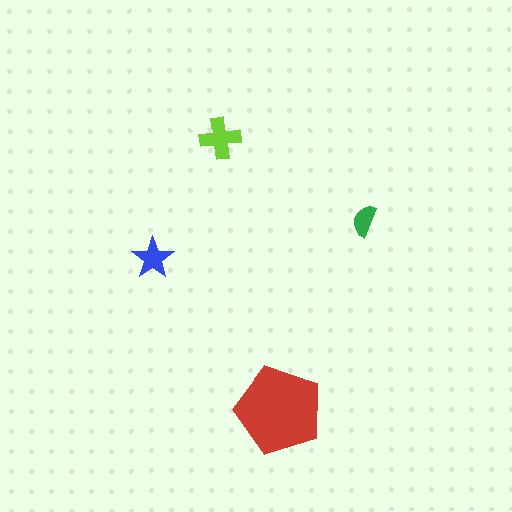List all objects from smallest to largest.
The green semicircle, the blue star, the lime cross, the red pentagon.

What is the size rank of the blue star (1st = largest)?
3rd.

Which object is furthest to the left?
The blue star is leftmost.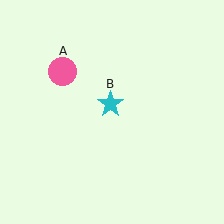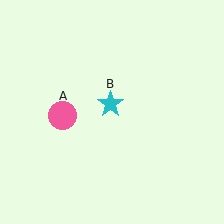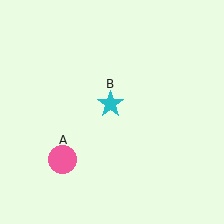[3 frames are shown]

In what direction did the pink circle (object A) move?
The pink circle (object A) moved down.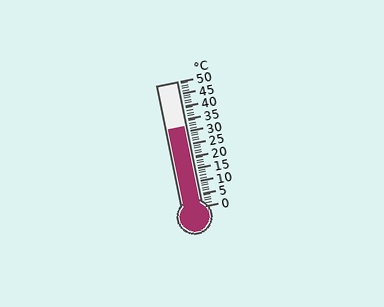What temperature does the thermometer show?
The thermometer shows approximately 32°C.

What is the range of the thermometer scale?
The thermometer scale ranges from 0°C to 50°C.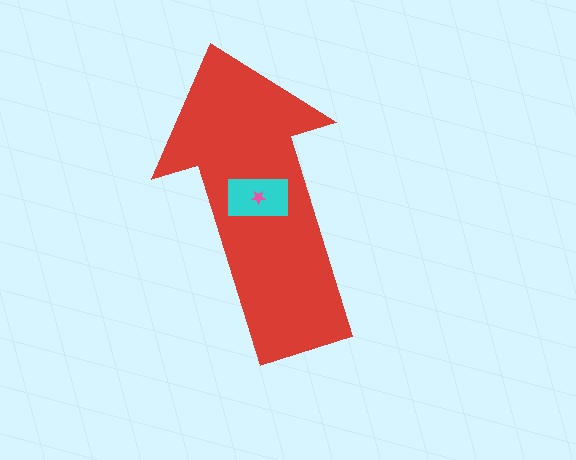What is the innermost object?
The pink star.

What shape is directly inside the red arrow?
The cyan rectangle.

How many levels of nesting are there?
3.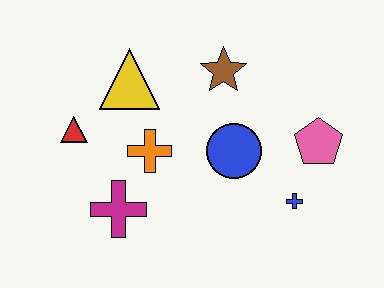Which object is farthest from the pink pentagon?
The red triangle is farthest from the pink pentagon.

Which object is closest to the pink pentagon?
The blue cross is closest to the pink pentagon.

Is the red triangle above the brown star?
No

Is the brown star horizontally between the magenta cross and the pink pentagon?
Yes